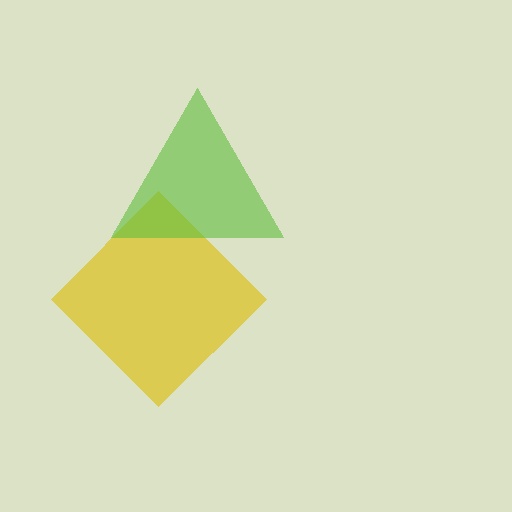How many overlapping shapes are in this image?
There are 2 overlapping shapes in the image.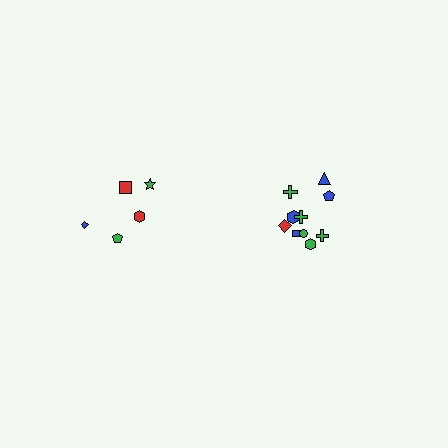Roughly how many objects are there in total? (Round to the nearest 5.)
Roughly 15 objects in total.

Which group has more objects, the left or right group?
The right group.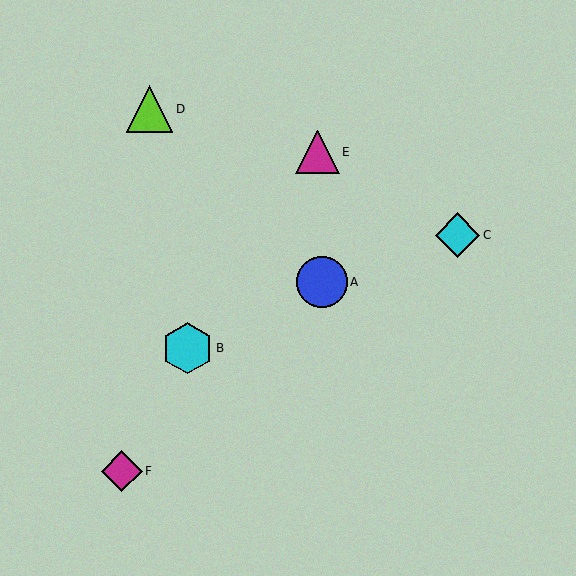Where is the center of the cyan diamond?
The center of the cyan diamond is at (458, 235).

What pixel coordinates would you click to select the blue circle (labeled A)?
Click at (322, 282) to select the blue circle A.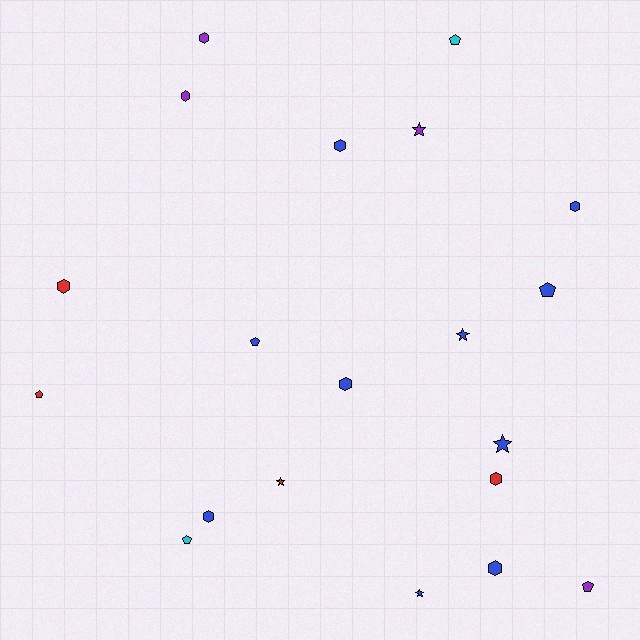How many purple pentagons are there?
There is 1 purple pentagon.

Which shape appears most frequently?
Hexagon, with 9 objects.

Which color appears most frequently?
Blue, with 10 objects.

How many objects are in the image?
There are 20 objects.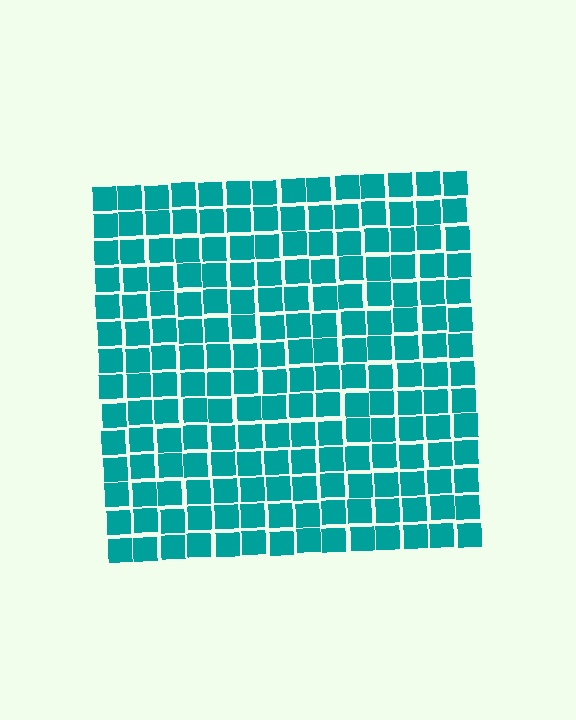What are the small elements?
The small elements are squares.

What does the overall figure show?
The overall figure shows a square.